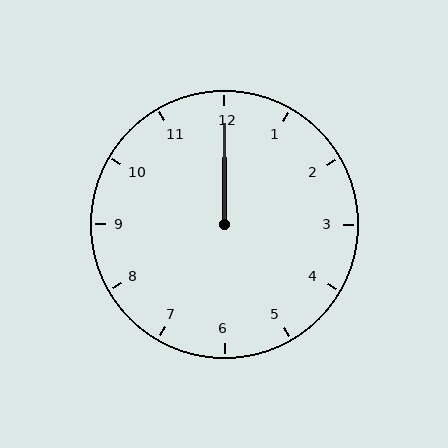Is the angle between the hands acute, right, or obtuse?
It is acute.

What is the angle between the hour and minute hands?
Approximately 0 degrees.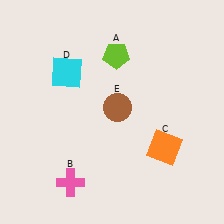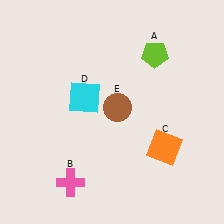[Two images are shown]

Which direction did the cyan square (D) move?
The cyan square (D) moved down.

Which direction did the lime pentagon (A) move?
The lime pentagon (A) moved right.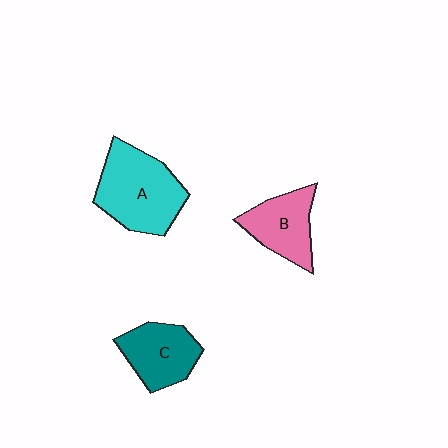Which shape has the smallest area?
Shape B (pink).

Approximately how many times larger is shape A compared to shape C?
Approximately 1.5 times.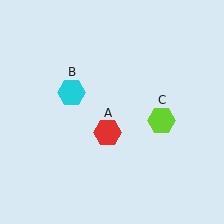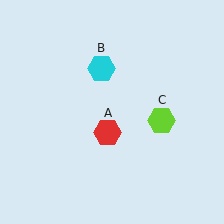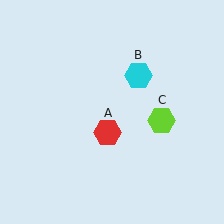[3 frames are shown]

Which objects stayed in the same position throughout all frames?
Red hexagon (object A) and lime hexagon (object C) remained stationary.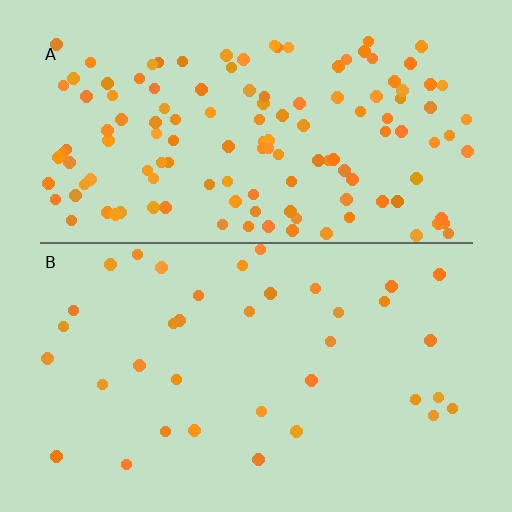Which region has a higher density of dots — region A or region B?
A (the top).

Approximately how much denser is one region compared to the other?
Approximately 3.6× — region A over region B.